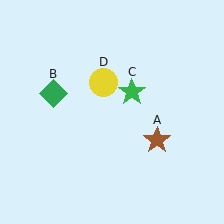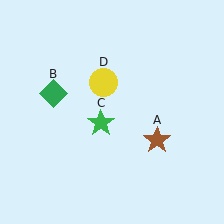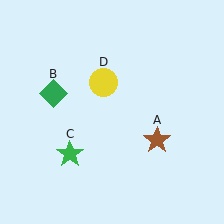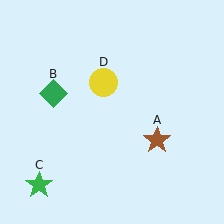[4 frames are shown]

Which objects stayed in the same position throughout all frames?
Brown star (object A) and green diamond (object B) and yellow circle (object D) remained stationary.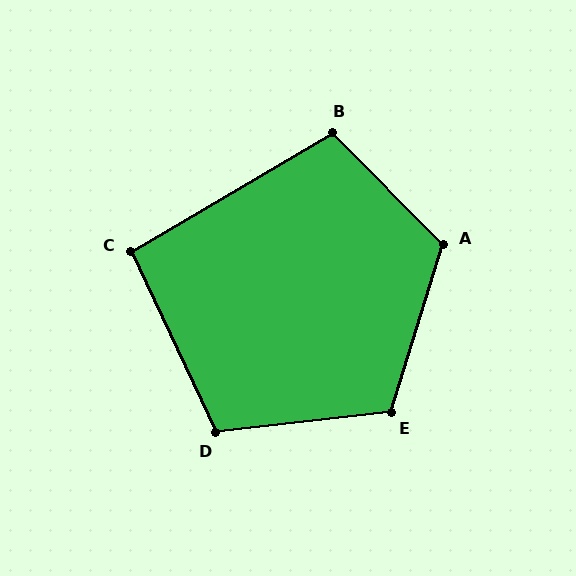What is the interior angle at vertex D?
Approximately 109 degrees (obtuse).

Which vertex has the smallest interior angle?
C, at approximately 95 degrees.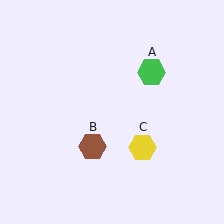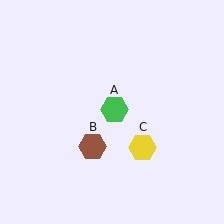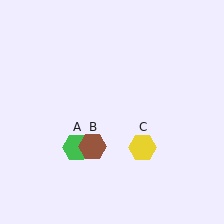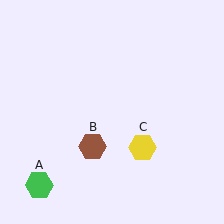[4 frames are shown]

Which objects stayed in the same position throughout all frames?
Brown hexagon (object B) and yellow hexagon (object C) remained stationary.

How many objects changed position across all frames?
1 object changed position: green hexagon (object A).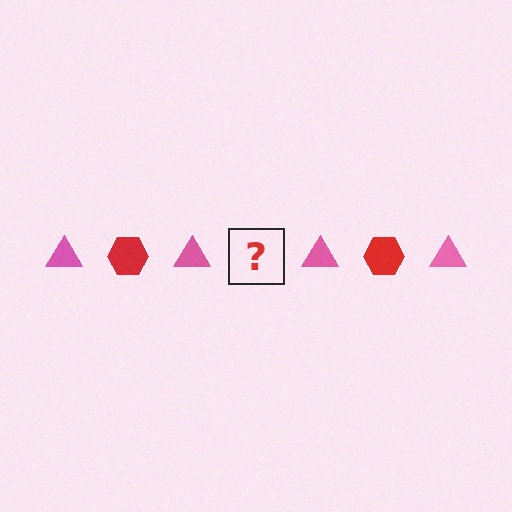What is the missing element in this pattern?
The missing element is a red hexagon.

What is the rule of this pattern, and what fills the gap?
The rule is that the pattern alternates between pink triangle and red hexagon. The gap should be filled with a red hexagon.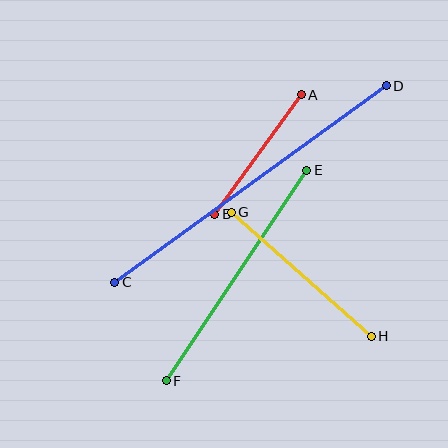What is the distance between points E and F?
The distance is approximately 253 pixels.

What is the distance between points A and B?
The distance is approximately 148 pixels.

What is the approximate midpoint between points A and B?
The midpoint is at approximately (258, 155) pixels.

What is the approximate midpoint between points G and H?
The midpoint is at approximately (301, 274) pixels.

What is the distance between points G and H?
The distance is approximately 187 pixels.